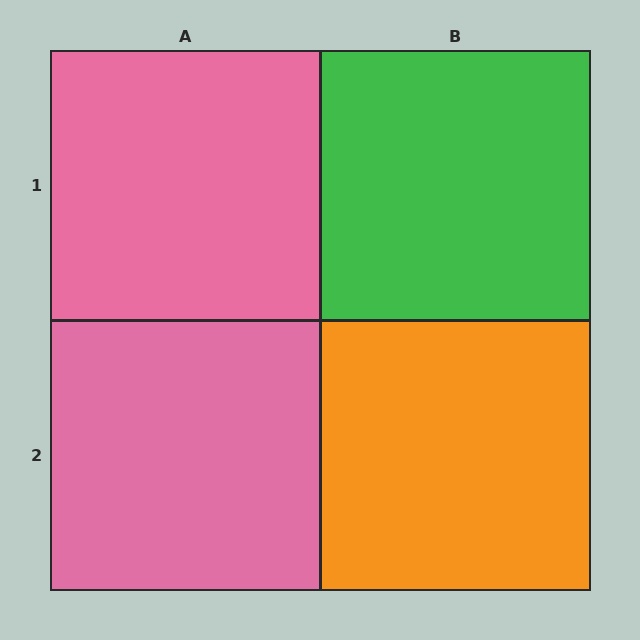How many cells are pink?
2 cells are pink.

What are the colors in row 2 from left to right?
Pink, orange.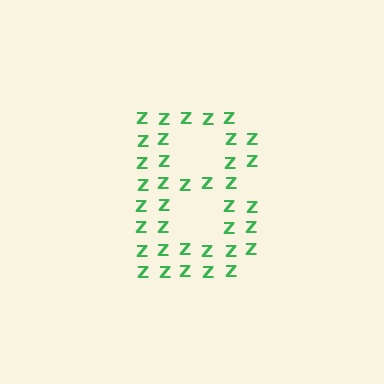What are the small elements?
The small elements are letter Z's.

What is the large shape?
The large shape is the letter B.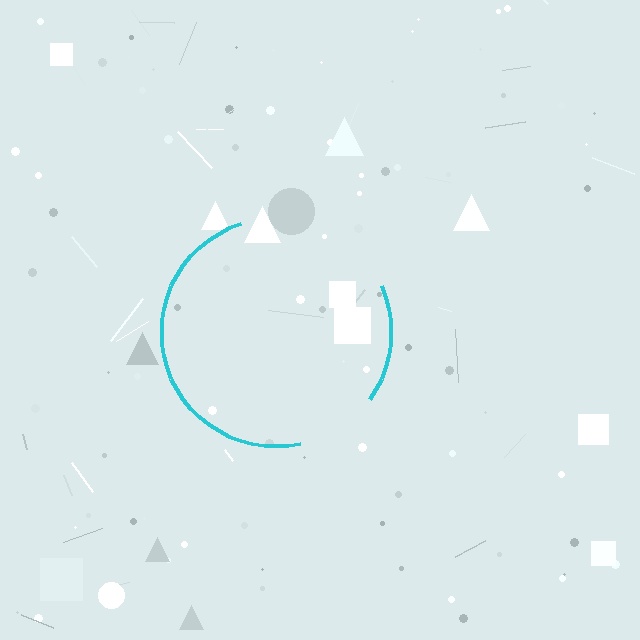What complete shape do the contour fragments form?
The contour fragments form a circle.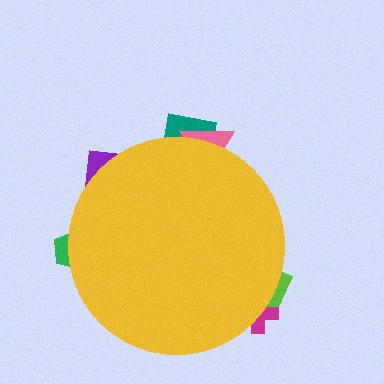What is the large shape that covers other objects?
A yellow circle.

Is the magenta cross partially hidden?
Yes, the magenta cross is partially hidden behind the yellow circle.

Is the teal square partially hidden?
Yes, the teal square is partially hidden behind the yellow circle.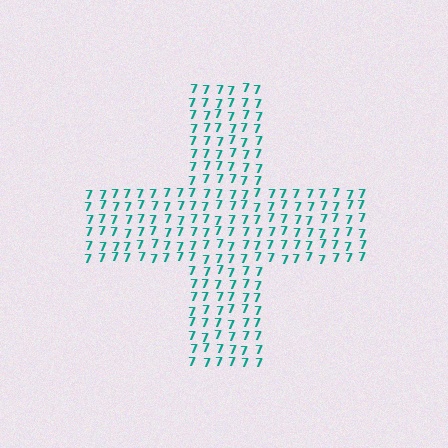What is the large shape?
The large shape is a cross.